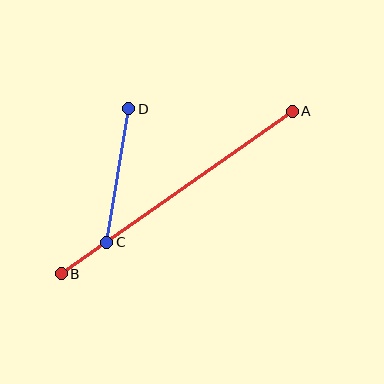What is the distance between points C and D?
The distance is approximately 135 pixels.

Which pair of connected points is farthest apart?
Points A and B are farthest apart.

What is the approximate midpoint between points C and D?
The midpoint is at approximately (118, 175) pixels.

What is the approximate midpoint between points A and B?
The midpoint is at approximately (177, 192) pixels.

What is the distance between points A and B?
The distance is approximately 282 pixels.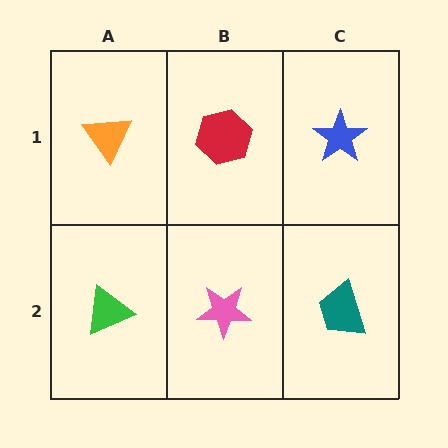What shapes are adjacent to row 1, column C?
A teal trapezoid (row 2, column C), a red hexagon (row 1, column B).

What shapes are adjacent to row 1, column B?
A pink star (row 2, column B), an orange triangle (row 1, column A), a blue star (row 1, column C).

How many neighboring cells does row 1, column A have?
2.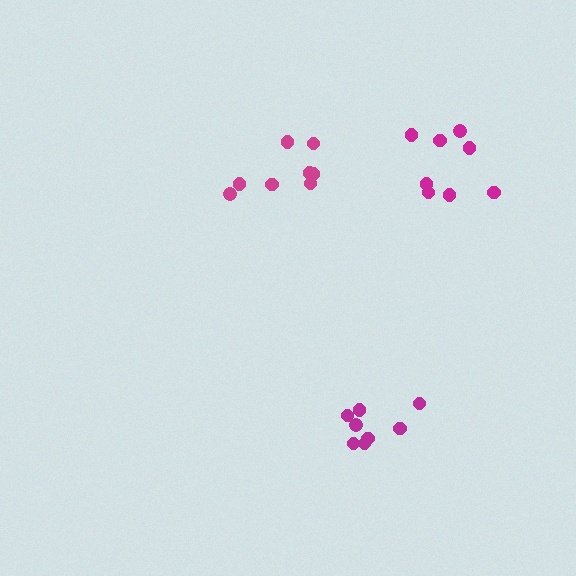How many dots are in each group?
Group 1: 8 dots, Group 2: 8 dots, Group 3: 8 dots (24 total).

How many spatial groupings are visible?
There are 3 spatial groupings.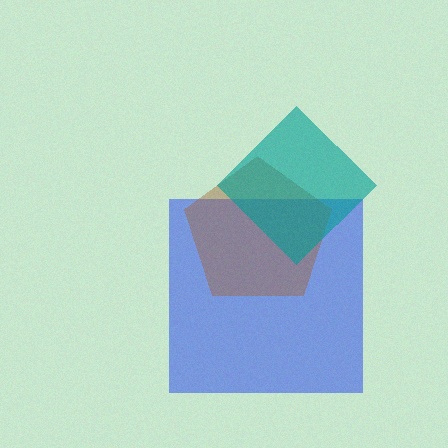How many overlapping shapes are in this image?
There are 3 overlapping shapes in the image.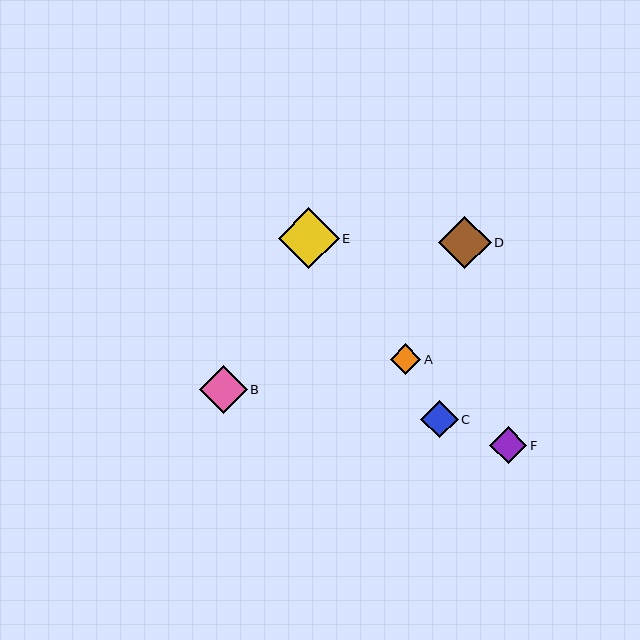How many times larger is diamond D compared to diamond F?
Diamond D is approximately 1.4 times the size of diamond F.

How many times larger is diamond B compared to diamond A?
Diamond B is approximately 1.6 times the size of diamond A.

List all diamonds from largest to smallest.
From largest to smallest: E, D, B, C, F, A.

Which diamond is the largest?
Diamond E is the largest with a size of approximately 61 pixels.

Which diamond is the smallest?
Diamond A is the smallest with a size of approximately 31 pixels.